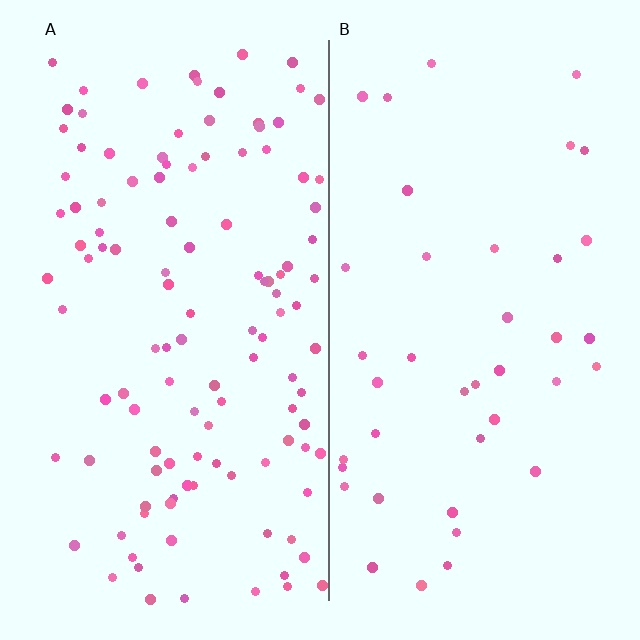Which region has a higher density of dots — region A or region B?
A (the left).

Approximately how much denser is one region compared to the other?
Approximately 2.9× — region A over region B.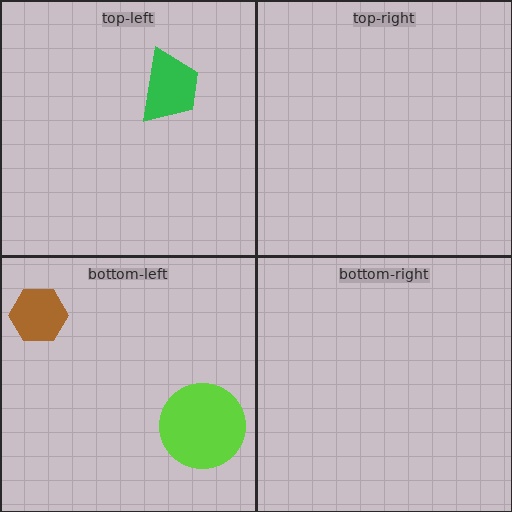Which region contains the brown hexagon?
The bottom-left region.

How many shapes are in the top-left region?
1.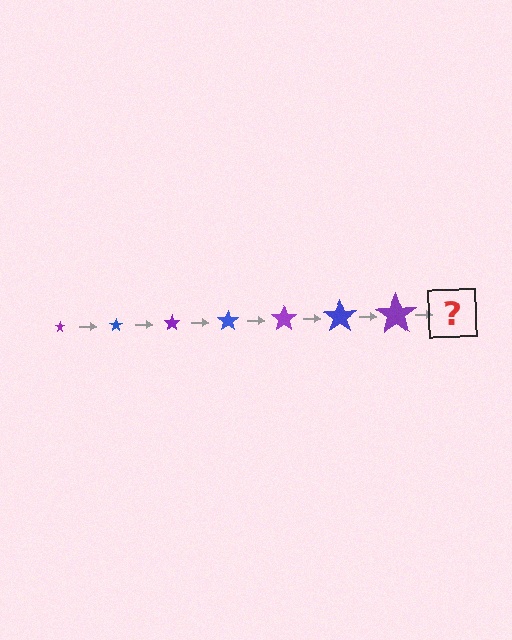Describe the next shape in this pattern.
It should be a blue star, larger than the previous one.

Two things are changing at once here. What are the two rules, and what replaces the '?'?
The two rules are that the star grows larger each step and the color cycles through purple and blue. The '?' should be a blue star, larger than the previous one.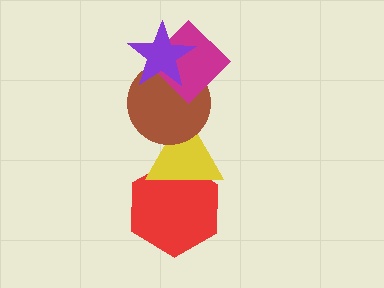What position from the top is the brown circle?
The brown circle is 3rd from the top.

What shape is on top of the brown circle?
The magenta diamond is on top of the brown circle.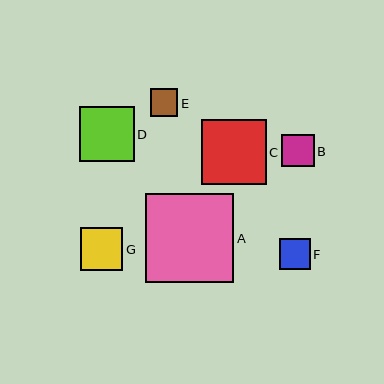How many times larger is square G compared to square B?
Square G is approximately 1.3 times the size of square B.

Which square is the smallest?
Square E is the smallest with a size of approximately 28 pixels.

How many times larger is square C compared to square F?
Square C is approximately 2.1 times the size of square F.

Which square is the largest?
Square A is the largest with a size of approximately 88 pixels.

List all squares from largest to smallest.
From largest to smallest: A, C, D, G, B, F, E.